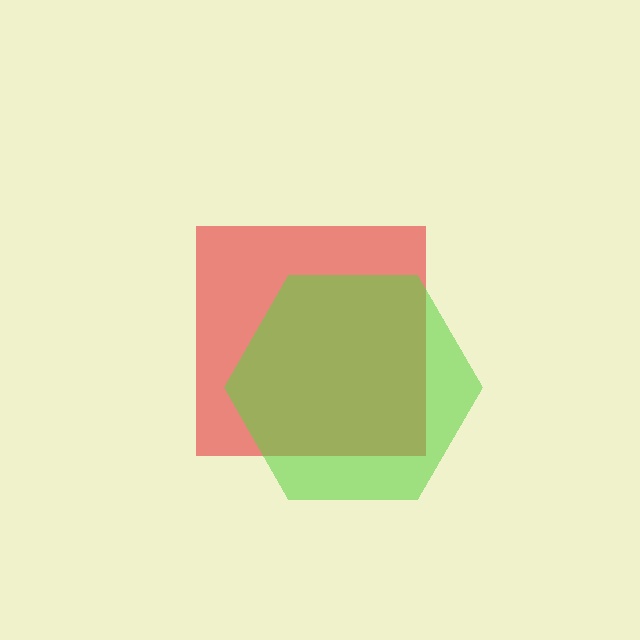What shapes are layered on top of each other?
The layered shapes are: a red square, a lime hexagon.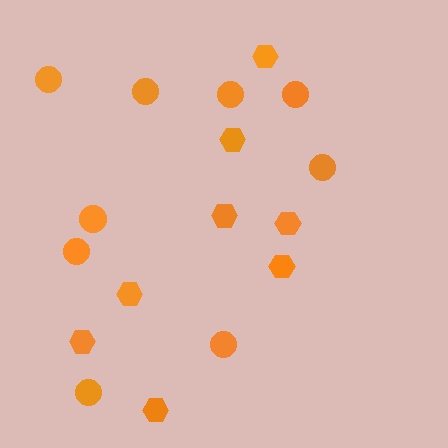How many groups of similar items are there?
There are 2 groups: one group of circles (9) and one group of hexagons (8).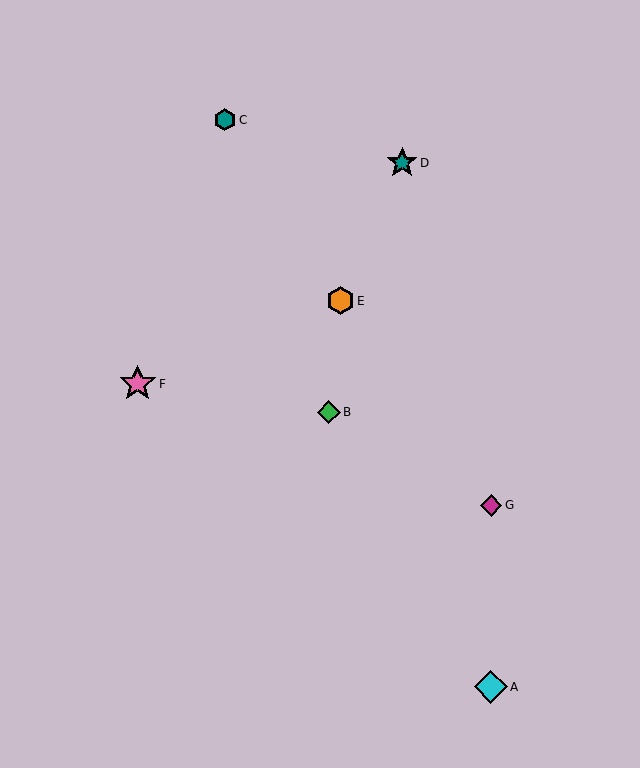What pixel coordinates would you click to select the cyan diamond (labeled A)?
Click at (491, 687) to select the cyan diamond A.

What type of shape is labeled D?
Shape D is a teal star.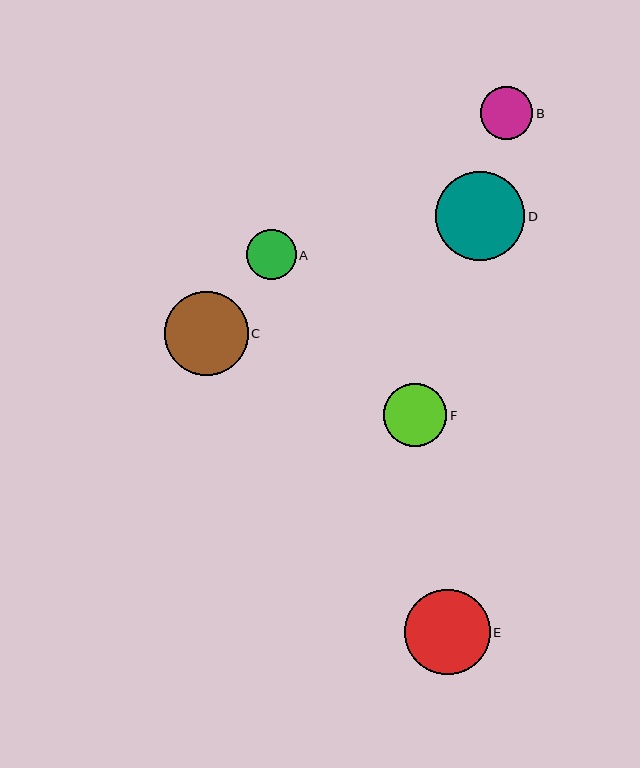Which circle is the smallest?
Circle A is the smallest with a size of approximately 50 pixels.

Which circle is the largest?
Circle D is the largest with a size of approximately 89 pixels.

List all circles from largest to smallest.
From largest to smallest: D, E, C, F, B, A.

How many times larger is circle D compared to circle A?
Circle D is approximately 1.8 times the size of circle A.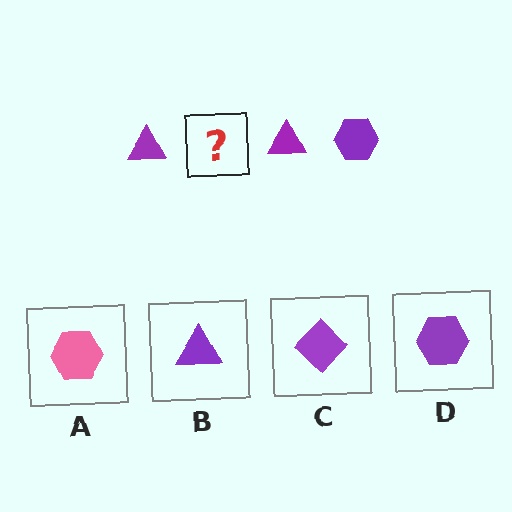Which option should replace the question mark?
Option D.